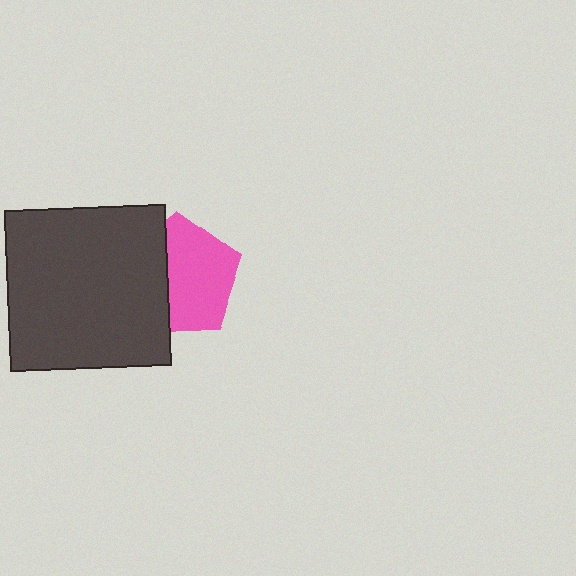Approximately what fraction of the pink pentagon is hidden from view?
Roughly 38% of the pink pentagon is hidden behind the dark gray square.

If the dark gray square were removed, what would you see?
You would see the complete pink pentagon.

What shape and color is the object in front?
The object in front is a dark gray square.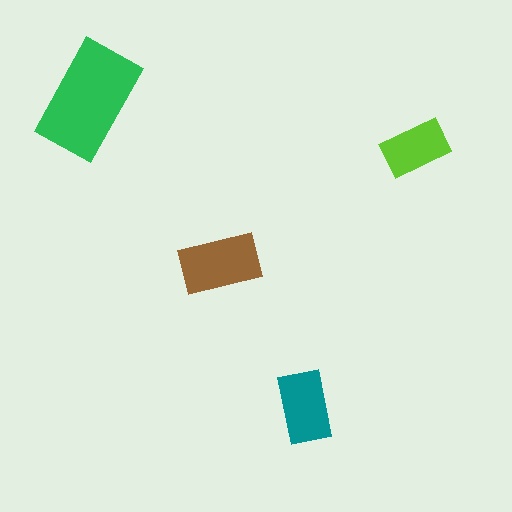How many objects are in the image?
There are 4 objects in the image.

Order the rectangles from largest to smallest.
the green one, the brown one, the teal one, the lime one.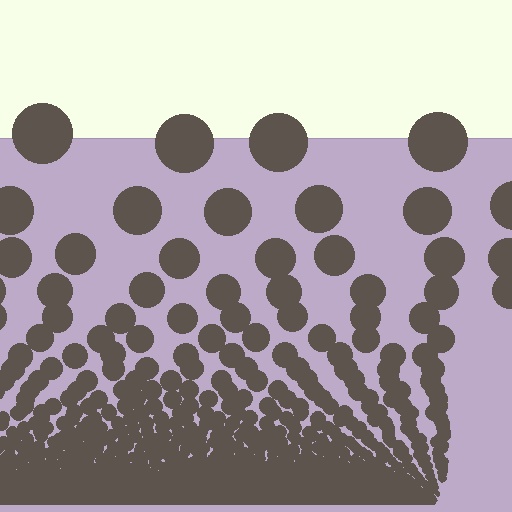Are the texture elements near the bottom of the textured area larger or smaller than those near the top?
Smaller. The gradient is inverted — elements near the bottom are smaller and denser.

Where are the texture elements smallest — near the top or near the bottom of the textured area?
Near the bottom.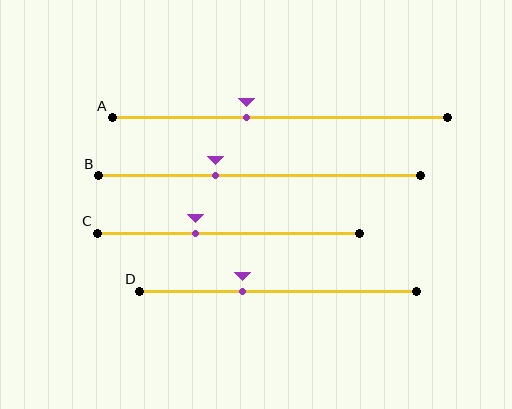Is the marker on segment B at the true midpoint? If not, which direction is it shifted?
No, the marker on segment B is shifted to the left by about 14% of the segment length.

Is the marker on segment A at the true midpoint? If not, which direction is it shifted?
No, the marker on segment A is shifted to the left by about 10% of the segment length.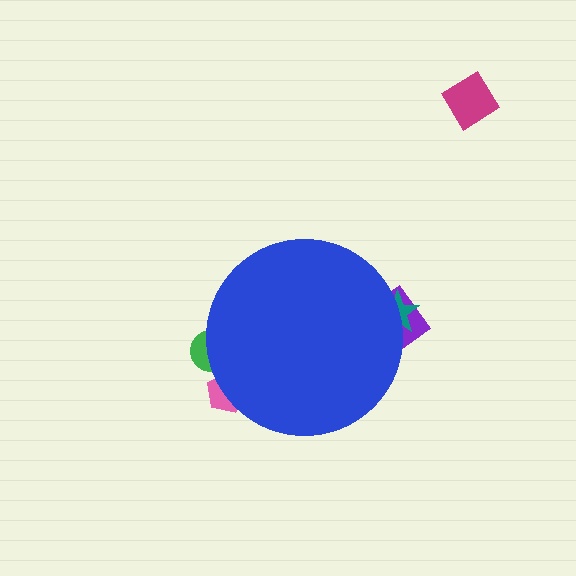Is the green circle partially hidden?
Yes, the green circle is partially hidden behind the blue circle.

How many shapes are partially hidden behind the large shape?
4 shapes are partially hidden.